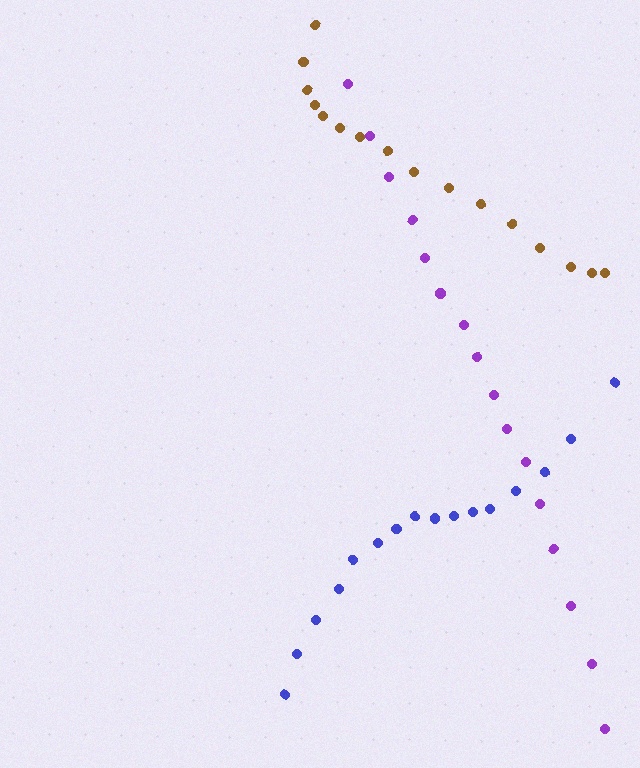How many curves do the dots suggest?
There are 3 distinct paths.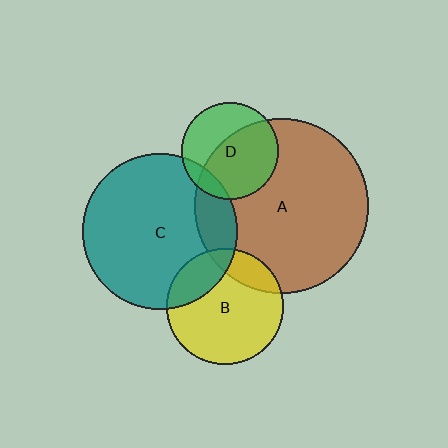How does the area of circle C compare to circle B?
Approximately 1.8 times.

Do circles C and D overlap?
Yes.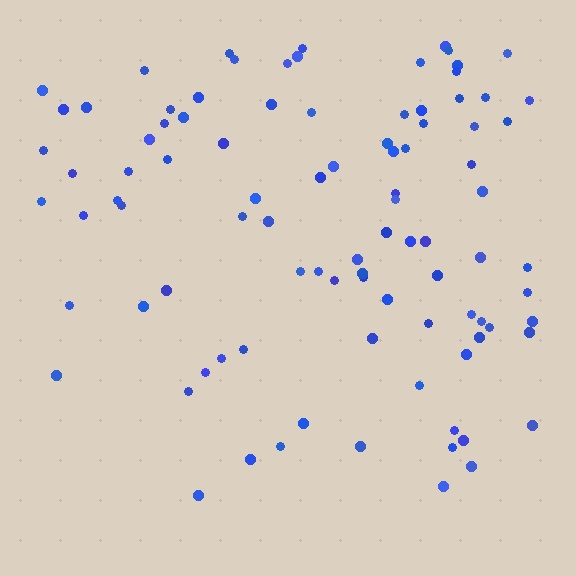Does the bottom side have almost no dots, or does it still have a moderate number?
Still a moderate number, just noticeably fewer than the top.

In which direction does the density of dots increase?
From bottom to top, with the top side densest.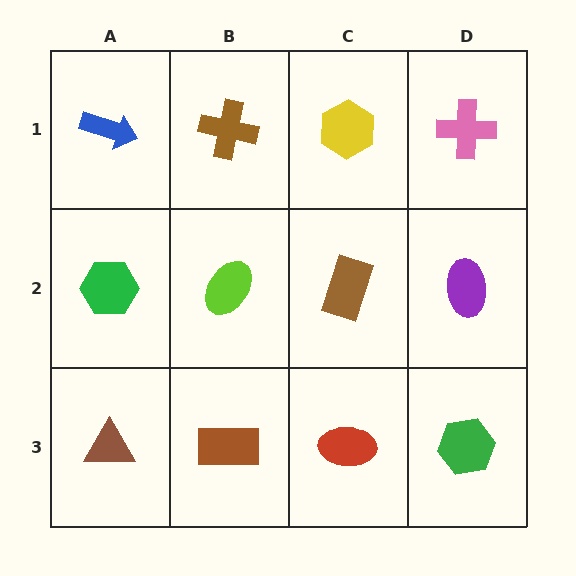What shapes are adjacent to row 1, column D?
A purple ellipse (row 2, column D), a yellow hexagon (row 1, column C).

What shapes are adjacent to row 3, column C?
A brown rectangle (row 2, column C), a brown rectangle (row 3, column B), a green hexagon (row 3, column D).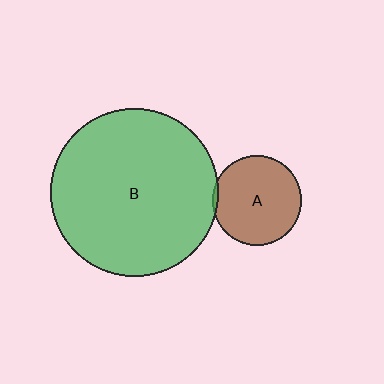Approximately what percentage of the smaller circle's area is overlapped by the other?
Approximately 5%.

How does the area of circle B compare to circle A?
Approximately 3.5 times.